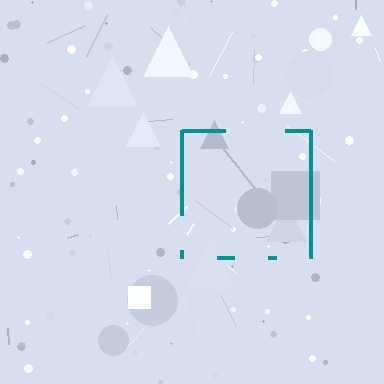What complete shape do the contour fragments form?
The contour fragments form a square.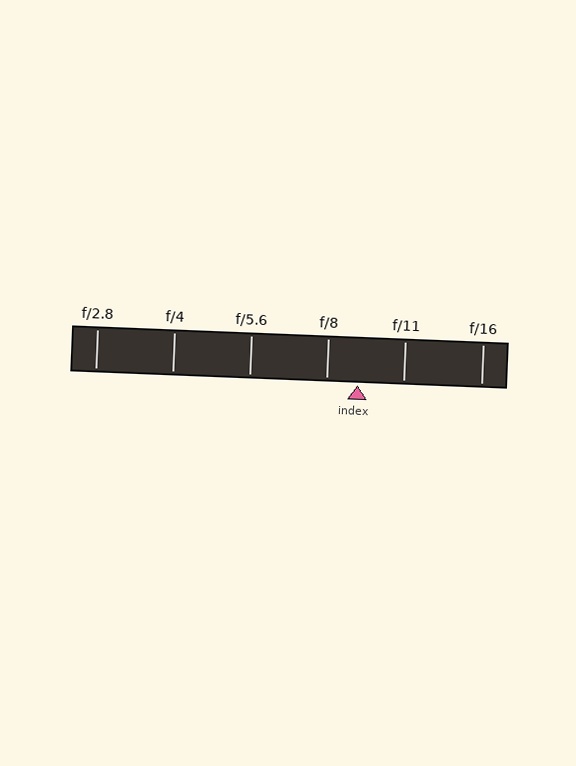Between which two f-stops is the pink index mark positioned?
The index mark is between f/8 and f/11.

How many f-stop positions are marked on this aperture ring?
There are 6 f-stop positions marked.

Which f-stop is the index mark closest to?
The index mark is closest to f/8.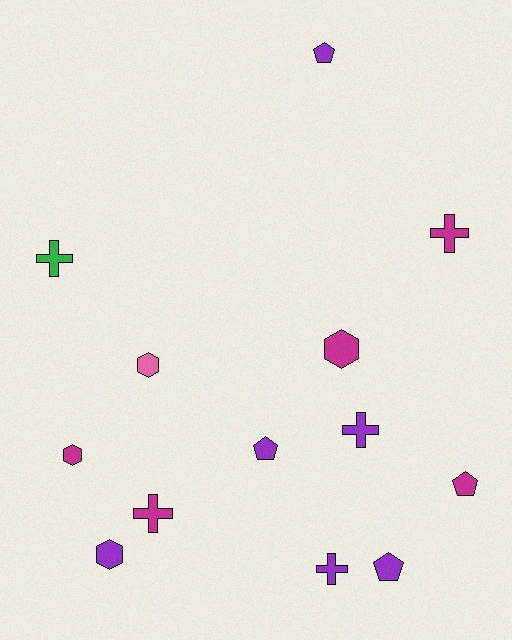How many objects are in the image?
There are 13 objects.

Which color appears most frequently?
Purple, with 6 objects.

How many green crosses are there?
There is 1 green cross.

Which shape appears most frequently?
Cross, with 5 objects.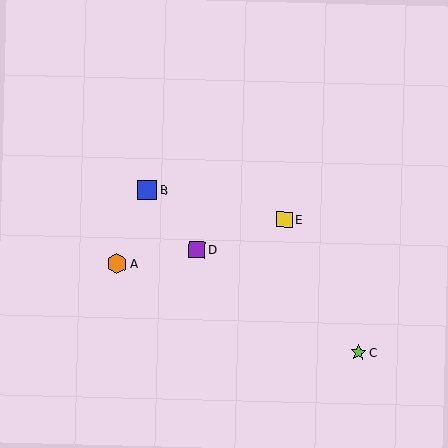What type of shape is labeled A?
Shape A is an orange hexagon.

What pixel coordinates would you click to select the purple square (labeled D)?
Click at (197, 250) to select the purple square D.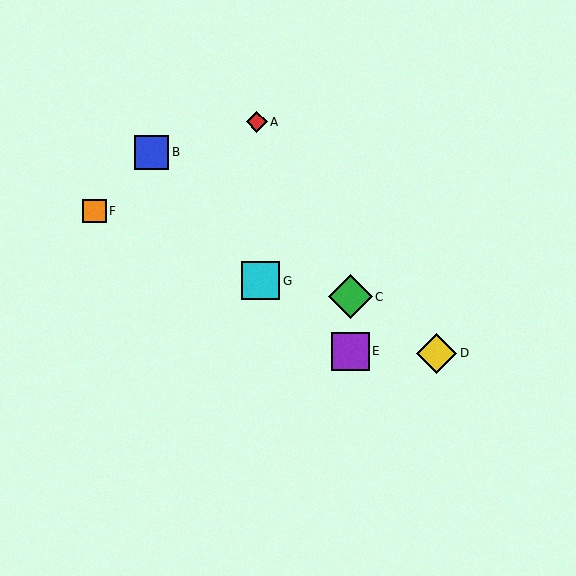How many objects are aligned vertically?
2 objects (C, E) are aligned vertically.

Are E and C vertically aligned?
Yes, both are at x≈350.